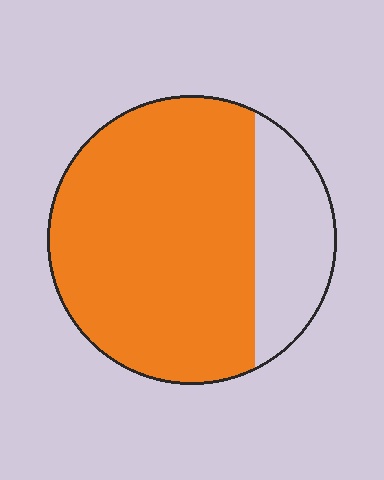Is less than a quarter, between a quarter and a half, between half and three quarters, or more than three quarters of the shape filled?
More than three quarters.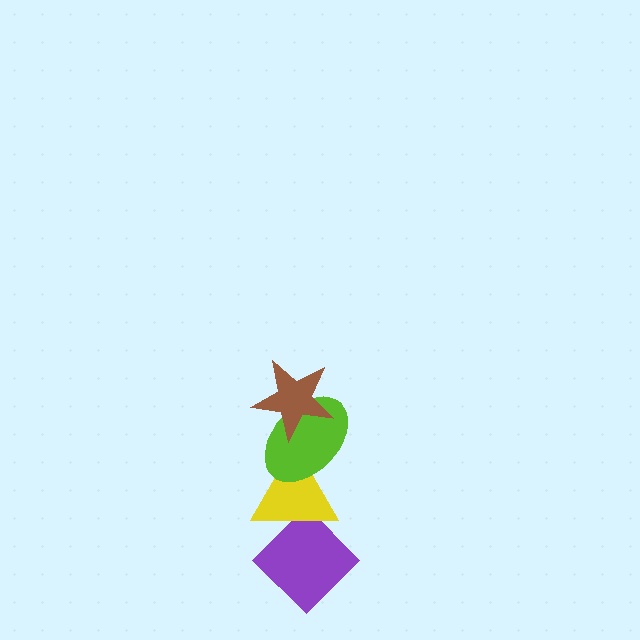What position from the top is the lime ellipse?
The lime ellipse is 2nd from the top.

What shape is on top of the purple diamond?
The yellow triangle is on top of the purple diamond.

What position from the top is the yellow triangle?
The yellow triangle is 3rd from the top.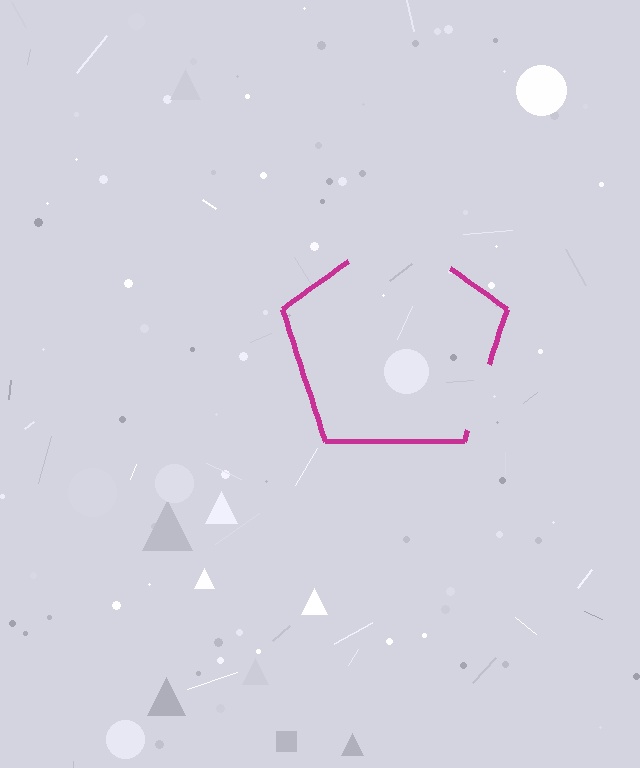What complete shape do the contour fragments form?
The contour fragments form a pentagon.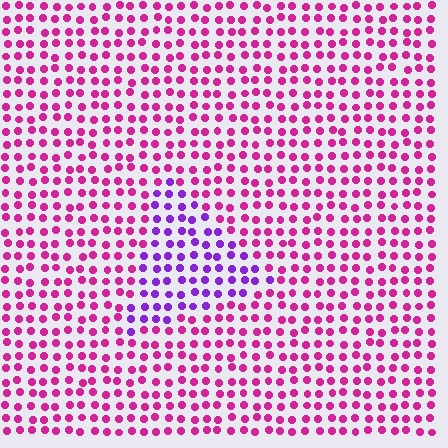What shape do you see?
I see a triangle.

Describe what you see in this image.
The image is filled with small magenta elements in a uniform arrangement. A triangle-shaped region is visible where the elements are tinted to a slightly different hue, forming a subtle color boundary.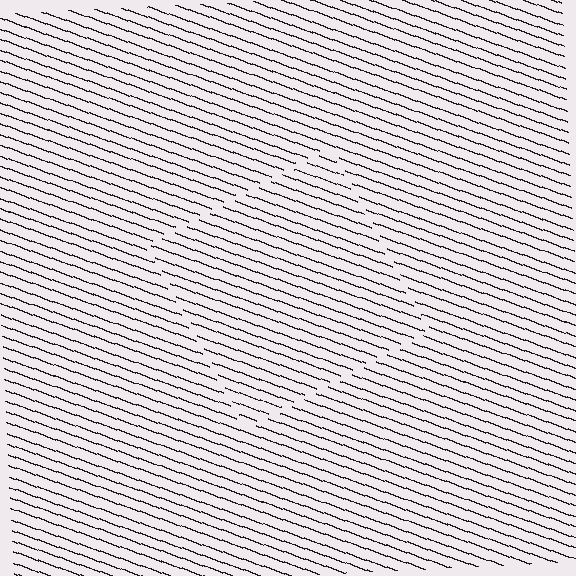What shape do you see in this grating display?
An illusory square. The interior of the shape contains the same grating, shifted by half a period — the contour is defined by the phase discontinuity where line-ends from the inner and outer gratings abut.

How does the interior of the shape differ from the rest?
The interior of the shape contains the same grating, shifted by half a period — the contour is defined by the phase discontinuity where line-ends from the inner and outer gratings abut.